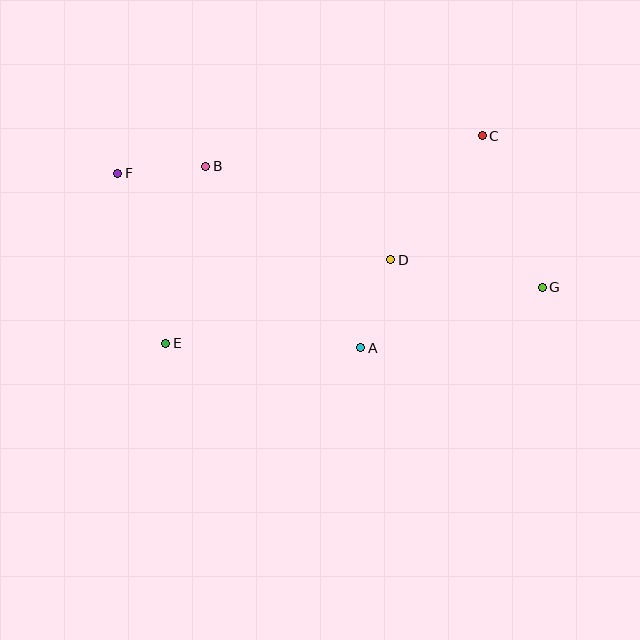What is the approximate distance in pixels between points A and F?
The distance between A and F is approximately 299 pixels.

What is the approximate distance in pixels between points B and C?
The distance between B and C is approximately 278 pixels.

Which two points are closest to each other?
Points B and F are closest to each other.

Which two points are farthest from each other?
Points F and G are farthest from each other.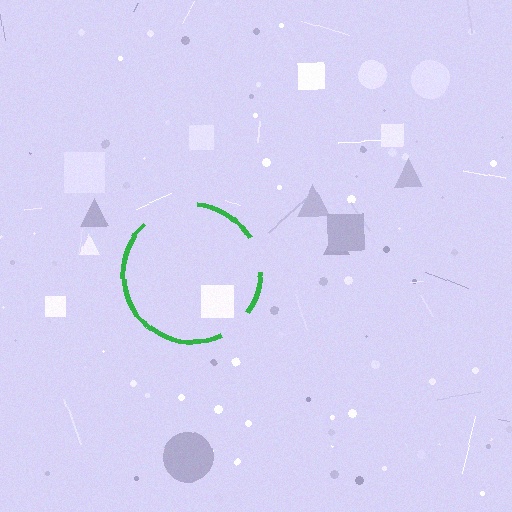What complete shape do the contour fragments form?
The contour fragments form a circle.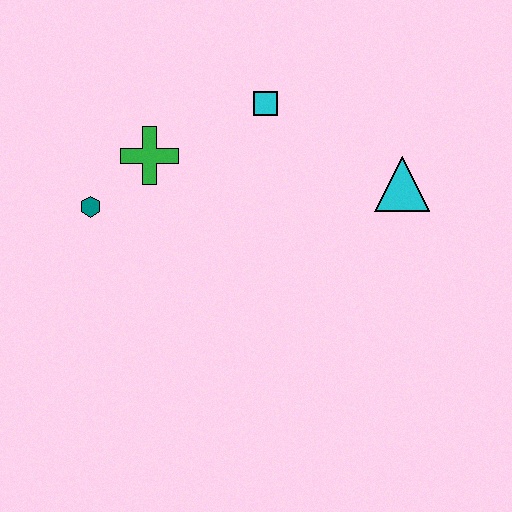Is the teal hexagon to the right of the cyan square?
No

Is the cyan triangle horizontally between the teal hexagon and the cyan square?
No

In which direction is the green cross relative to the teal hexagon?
The green cross is to the right of the teal hexagon.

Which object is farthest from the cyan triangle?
The teal hexagon is farthest from the cyan triangle.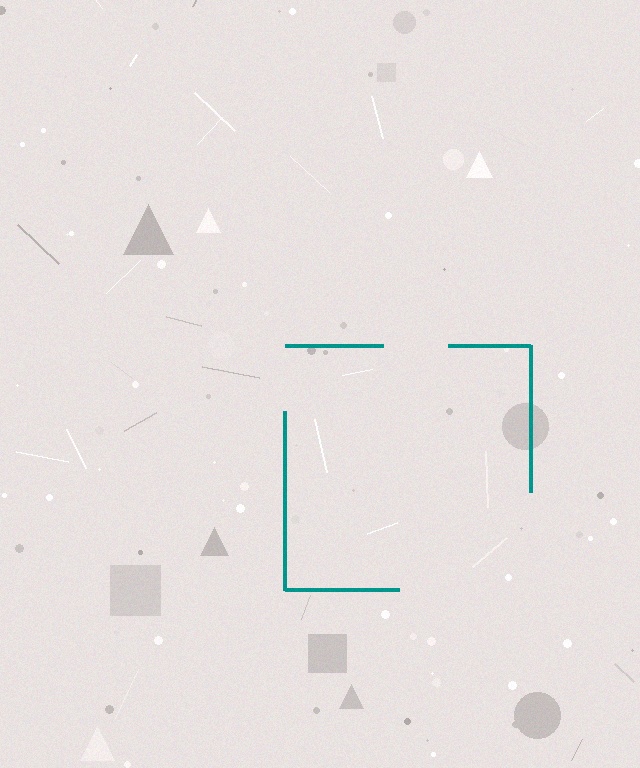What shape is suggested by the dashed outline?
The dashed outline suggests a square.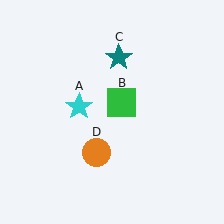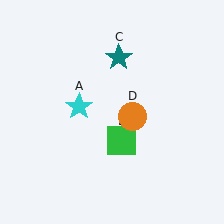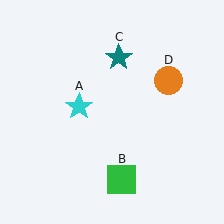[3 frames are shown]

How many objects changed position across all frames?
2 objects changed position: green square (object B), orange circle (object D).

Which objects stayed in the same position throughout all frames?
Cyan star (object A) and teal star (object C) remained stationary.